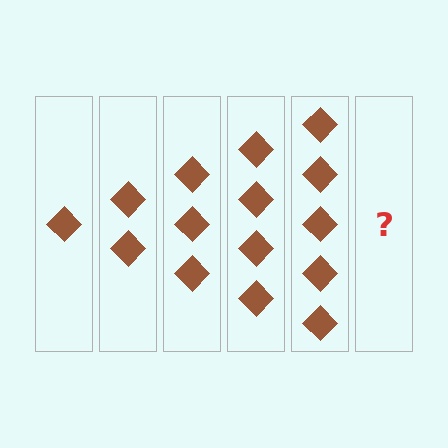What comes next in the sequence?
The next element should be 6 diamonds.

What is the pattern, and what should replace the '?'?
The pattern is that each step adds one more diamond. The '?' should be 6 diamonds.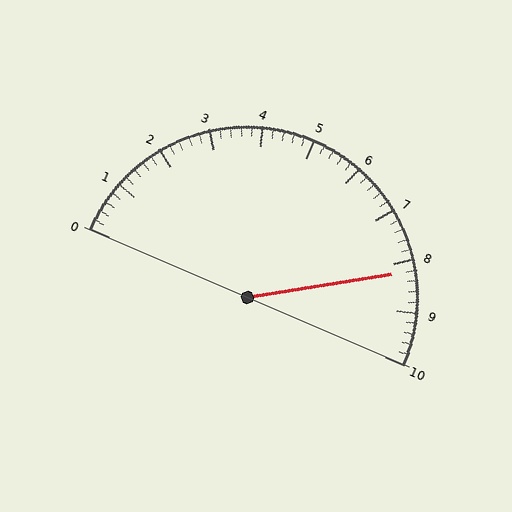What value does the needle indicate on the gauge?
The needle indicates approximately 8.2.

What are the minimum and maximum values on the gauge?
The gauge ranges from 0 to 10.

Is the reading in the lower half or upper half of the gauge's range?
The reading is in the upper half of the range (0 to 10).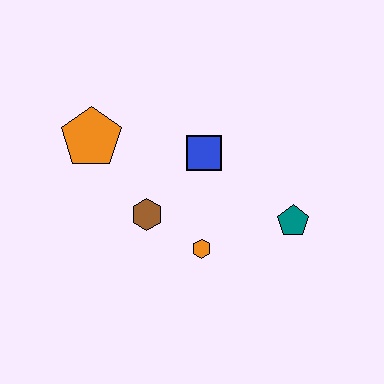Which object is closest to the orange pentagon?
The brown hexagon is closest to the orange pentagon.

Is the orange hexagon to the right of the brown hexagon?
Yes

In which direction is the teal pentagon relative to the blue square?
The teal pentagon is to the right of the blue square.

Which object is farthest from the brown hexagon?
The teal pentagon is farthest from the brown hexagon.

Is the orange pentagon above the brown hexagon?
Yes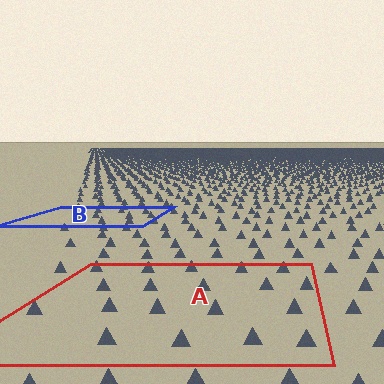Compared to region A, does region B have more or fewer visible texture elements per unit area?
Region B has more texture elements per unit area — they are packed more densely because it is farther away.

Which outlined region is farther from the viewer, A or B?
Region B is farther from the viewer — the texture elements inside it appear smaller and more densely packed.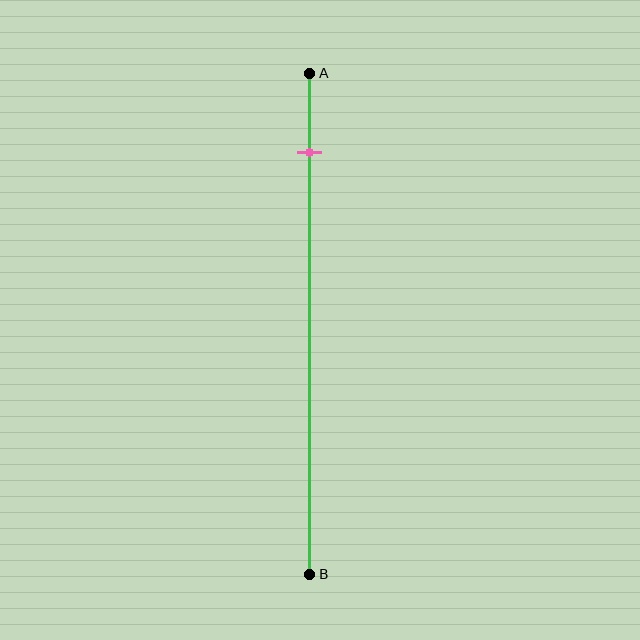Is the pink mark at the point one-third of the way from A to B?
No, the mark is at about 15% from A, not at the 33% one-third point.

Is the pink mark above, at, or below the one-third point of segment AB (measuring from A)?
The pink mark is above the one-third point of segment AB.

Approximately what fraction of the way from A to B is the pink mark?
The pink mark is approximately 15% of the way from A to B.